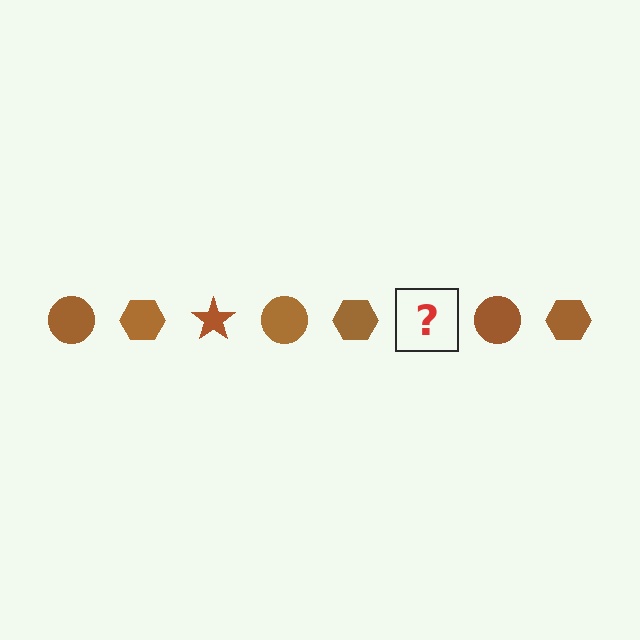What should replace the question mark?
The question mark should be replaced with a brown star.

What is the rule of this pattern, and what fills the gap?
The rule is that the pattern cycles through circle, hexagon, star shapes in brown. The gap should be filled with a brown star.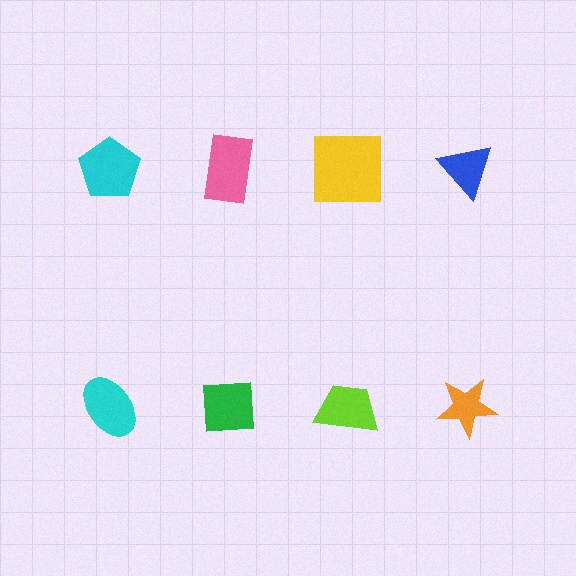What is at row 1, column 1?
A cyan pentagon.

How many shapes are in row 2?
4 shapes.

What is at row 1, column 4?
A blue triangle.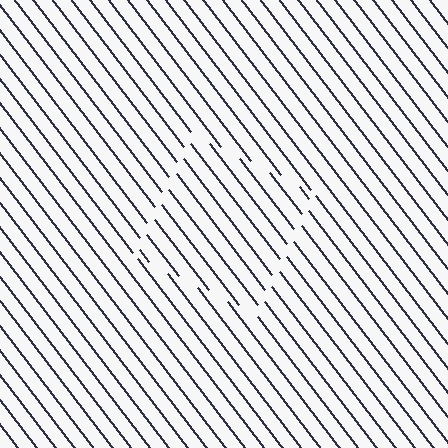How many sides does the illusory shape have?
4 sides — the line-ends trace a square.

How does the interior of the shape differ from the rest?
The interior of the shape contains the same grating, shifted by half a period — the contour is defined by the phase discontinuity where line-ends from the inner and outer gratings abut.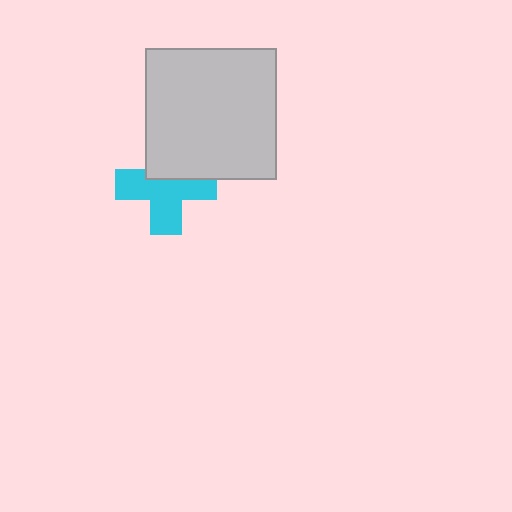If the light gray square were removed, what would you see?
You would see the complete cyan cross.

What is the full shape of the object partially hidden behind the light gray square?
The partially hidden object is a cyan cross.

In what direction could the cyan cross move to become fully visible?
The cyan cross could move down. That would shift it out from behind the light gray square entirely.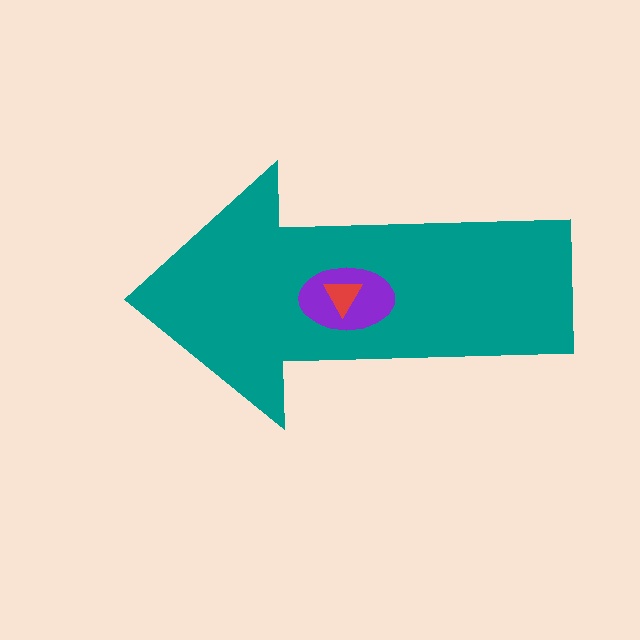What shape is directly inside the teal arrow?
The purple ellipse.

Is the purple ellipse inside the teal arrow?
Yes.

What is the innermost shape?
The red triangle.